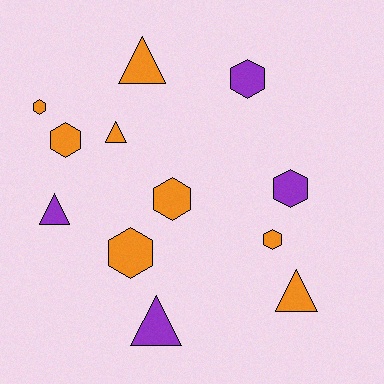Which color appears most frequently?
Orange, with 8 objects.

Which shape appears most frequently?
Hexagon, with 7 objects.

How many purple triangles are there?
There are 2 purple triangles.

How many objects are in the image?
There are 12 objects.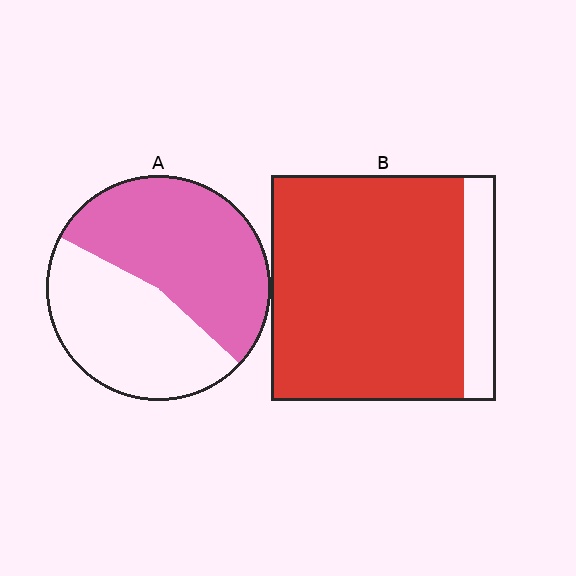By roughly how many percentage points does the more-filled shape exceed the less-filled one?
By roughly 30 percentage points (B over A).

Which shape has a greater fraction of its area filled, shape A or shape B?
Shape B.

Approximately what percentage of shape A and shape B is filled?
A is approximately 55% and B is approximately 85%.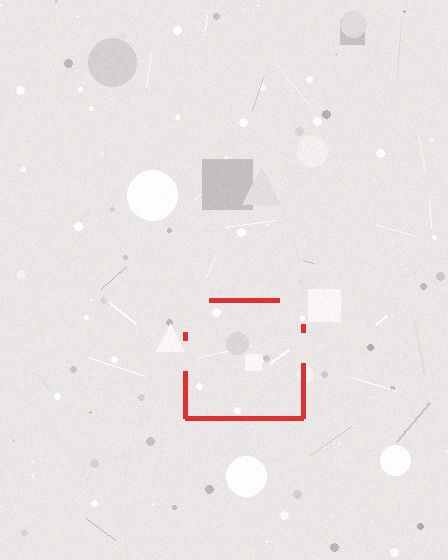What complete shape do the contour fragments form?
The contour fragments form a square.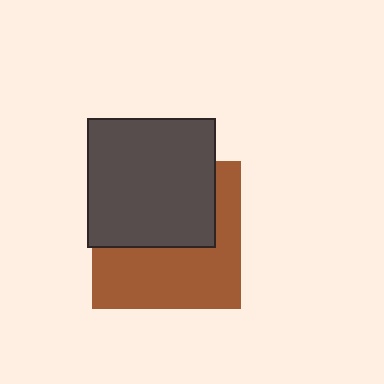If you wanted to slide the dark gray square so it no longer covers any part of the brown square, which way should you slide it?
Slide it up — that is the most direct way to separate the two shapes.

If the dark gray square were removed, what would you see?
You would see the complete brown square.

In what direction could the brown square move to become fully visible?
The brown square could move down. That would shift it out from behind the dark gray square entirely.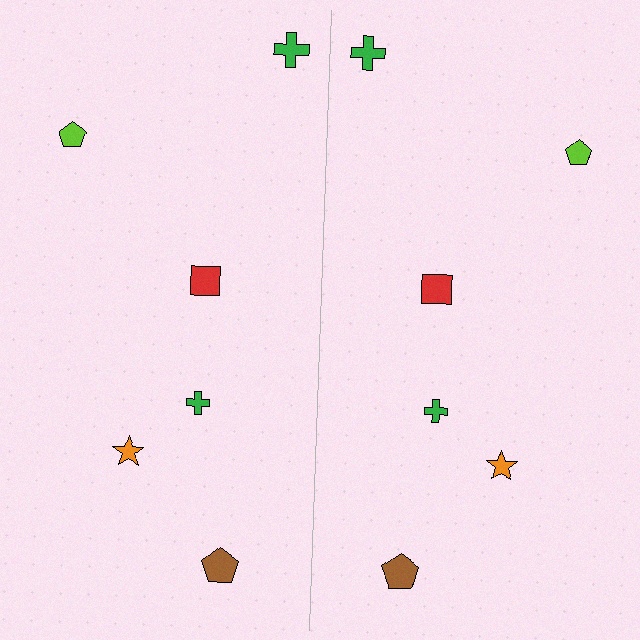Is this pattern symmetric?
Yes, this pattern has bilateral (reflection) symmetry.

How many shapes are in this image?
There are 12 shapes in this image.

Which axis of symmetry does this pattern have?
The pattern has a vertical axis of symmetry running through the center of the image.